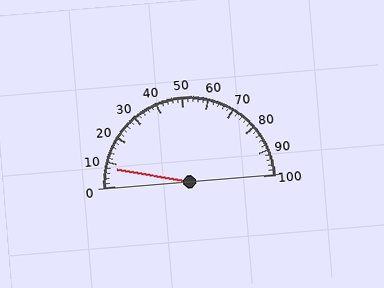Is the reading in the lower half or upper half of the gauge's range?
The reading is in the lower half of the range (0 to 100).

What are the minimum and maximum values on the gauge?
The gauge ranges from 0 to 100.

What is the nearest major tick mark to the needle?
The nearest major tick mark is 10.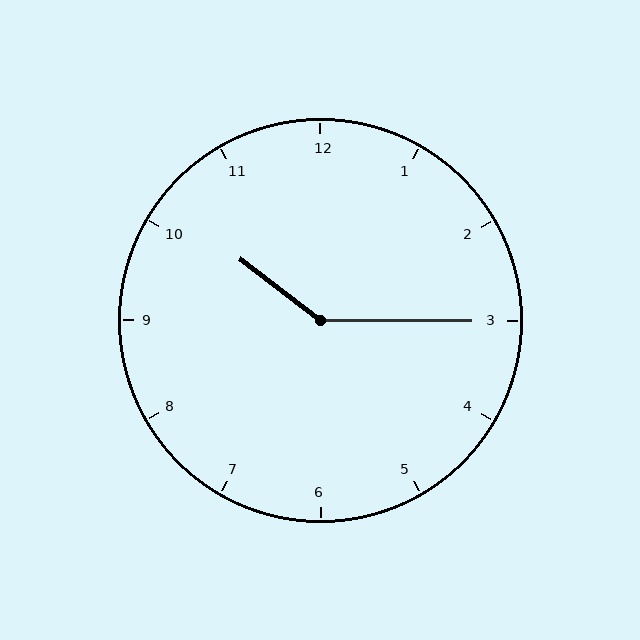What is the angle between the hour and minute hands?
Approximately 142 degrees.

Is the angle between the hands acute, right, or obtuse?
It is obtuse.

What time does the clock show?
10:15.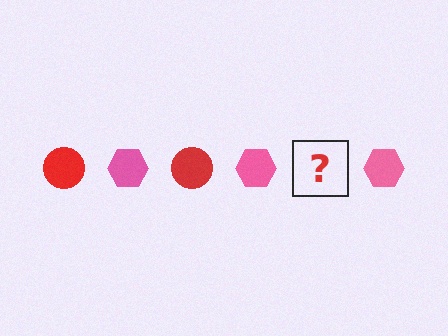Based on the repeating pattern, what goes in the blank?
The blank should be a red circle.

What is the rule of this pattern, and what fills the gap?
The rule is that the pattern alternates between red circle and pink hexagon. The gap should be filled with a red circle.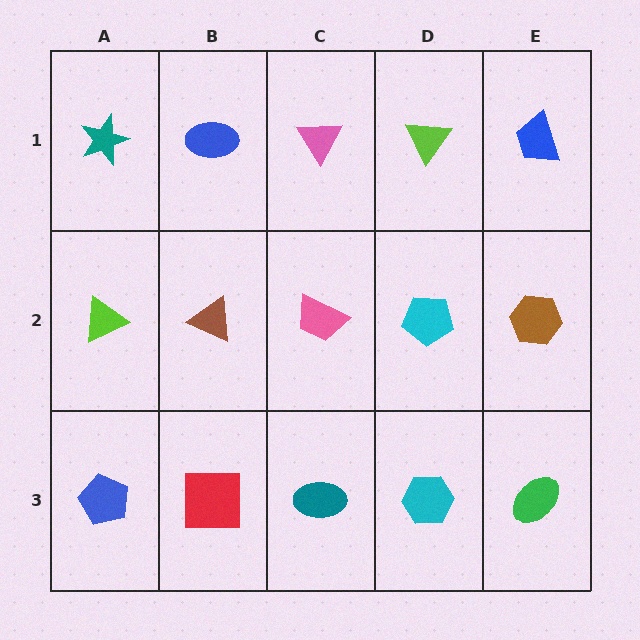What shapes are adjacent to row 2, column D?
A lime triangle (row 1, column D), a cyan hexagon (row 3, column D), a pink trapezoid (row 2, column C), a brown hexagon (row 2, column E).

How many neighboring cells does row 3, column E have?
2.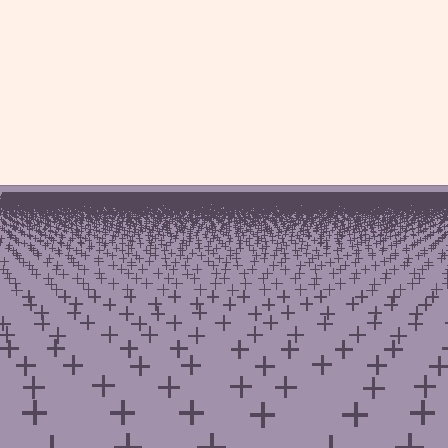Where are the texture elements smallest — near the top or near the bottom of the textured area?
Near the top.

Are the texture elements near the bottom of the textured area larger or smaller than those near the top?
Larger. Near the bottom, elements are closer to the viewer and appear at a bigger on-screen size.